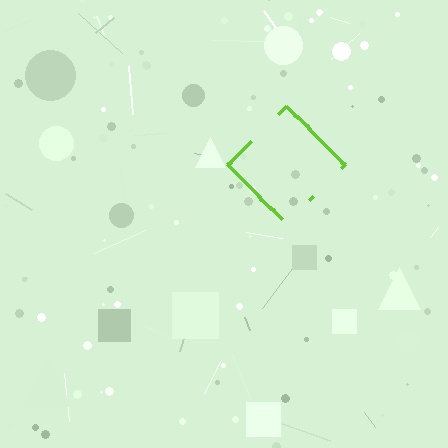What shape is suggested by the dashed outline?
The dashed outline suggests a diamond.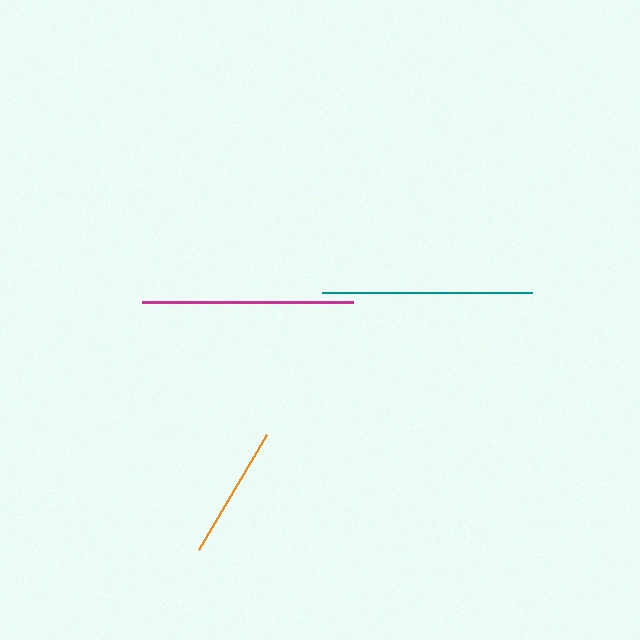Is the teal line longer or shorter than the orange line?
The teal line is longer than the orange line.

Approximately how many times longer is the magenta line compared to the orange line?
The magenta line is approximately 1.6 times the length of the orange line.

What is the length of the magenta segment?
The magenta segment is approximately 211 pixels long.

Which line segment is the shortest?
The orange line is the shortest at approximately 133 pixels.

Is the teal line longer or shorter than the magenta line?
The magenta line is longer than the teal line.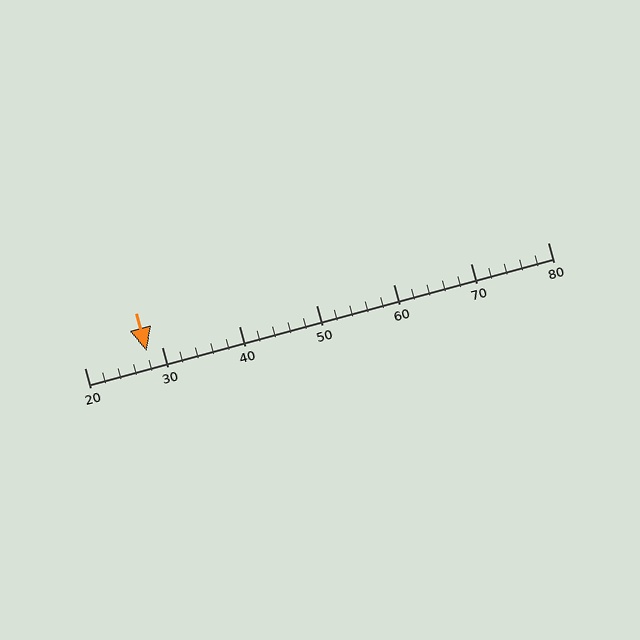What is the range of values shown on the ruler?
The ruler shows values from 20 to 80.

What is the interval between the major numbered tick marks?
The major tick marks are spaced 10 units apart.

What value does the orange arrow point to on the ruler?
The orange arrow points to approximately 28.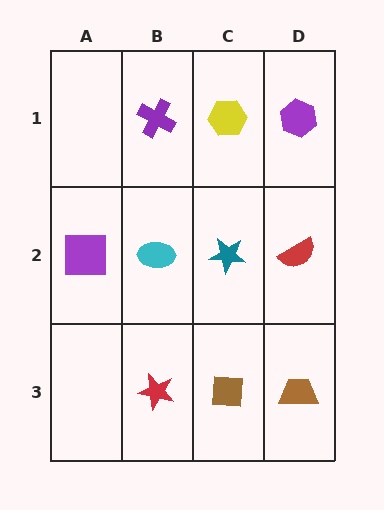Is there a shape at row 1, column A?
No, that cell is empty.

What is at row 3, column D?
A brown trapezoid.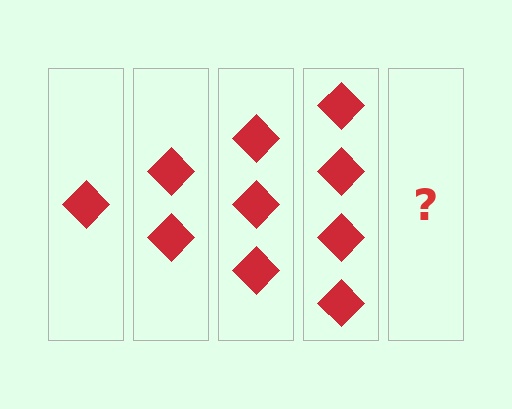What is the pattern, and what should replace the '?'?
The pattern is that each step adds one more diamond. The '?' should be 5 diamonds.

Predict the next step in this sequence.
The next step is 5 diamonds.